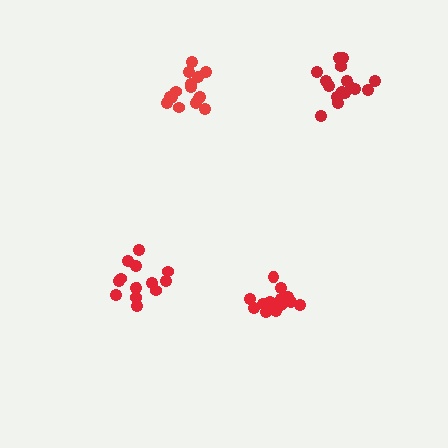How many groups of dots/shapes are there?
There are 4 groups.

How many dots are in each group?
Group 1: 14 dots, Group 2: 16 dots, Group 3: 15 dots, Group 4: 18 dots (63 total).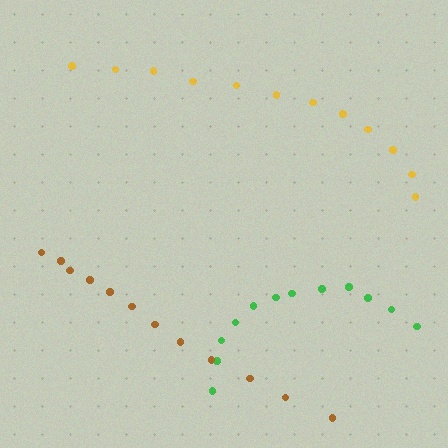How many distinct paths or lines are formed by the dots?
There are 3 distinct paths.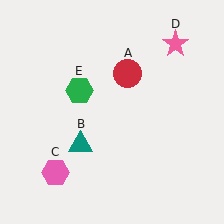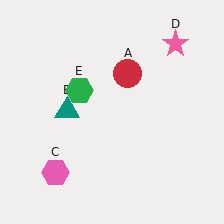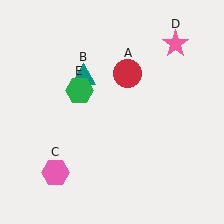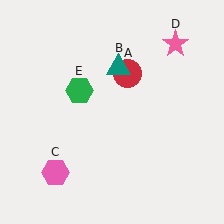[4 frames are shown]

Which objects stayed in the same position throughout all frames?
Red circle (object A) and pink hexagon (object C) and pink star (object D) and green hexagon (object E) remained stationary.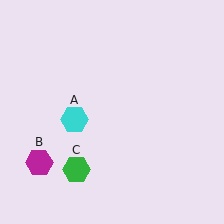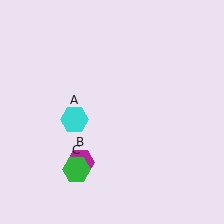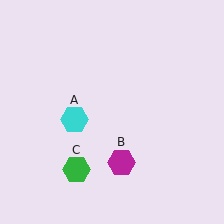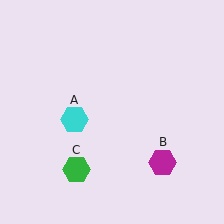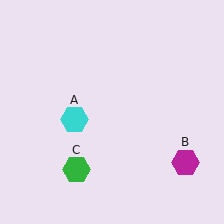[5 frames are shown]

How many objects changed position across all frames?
1 object changed position: magenta hexagon (object B).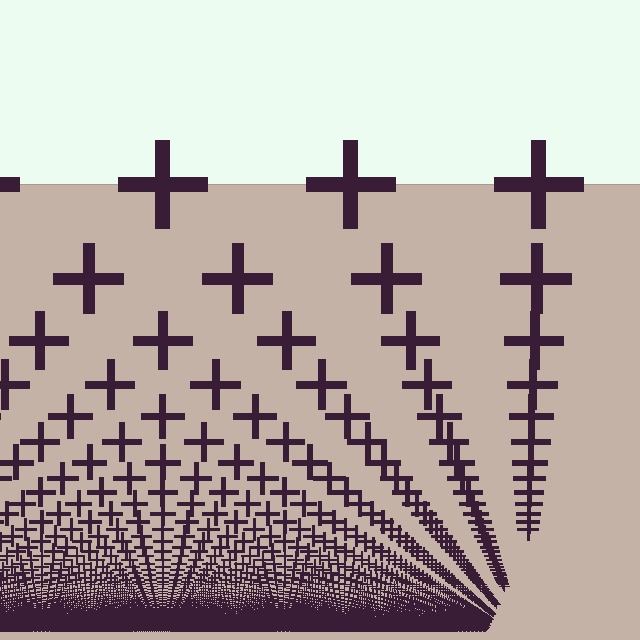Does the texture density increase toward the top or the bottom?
Density increases toward the bottom.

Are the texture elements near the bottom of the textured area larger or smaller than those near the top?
Smaller. The gradient is inverted — elements near the bottom are smaller and denser.